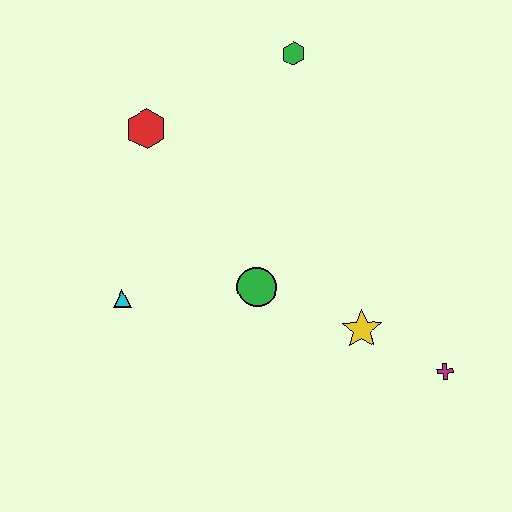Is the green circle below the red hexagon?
Yes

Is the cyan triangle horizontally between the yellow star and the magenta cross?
No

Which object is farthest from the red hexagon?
The magenta cross is farthest from the red hexagon.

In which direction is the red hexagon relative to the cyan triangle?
The red hexagon is above the cyan triangle.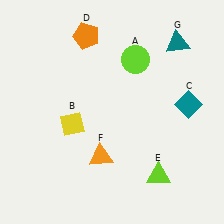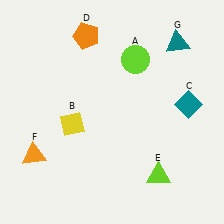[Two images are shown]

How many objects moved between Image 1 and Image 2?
1 object moved between the two images.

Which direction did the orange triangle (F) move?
The orange triangle (F) moved left.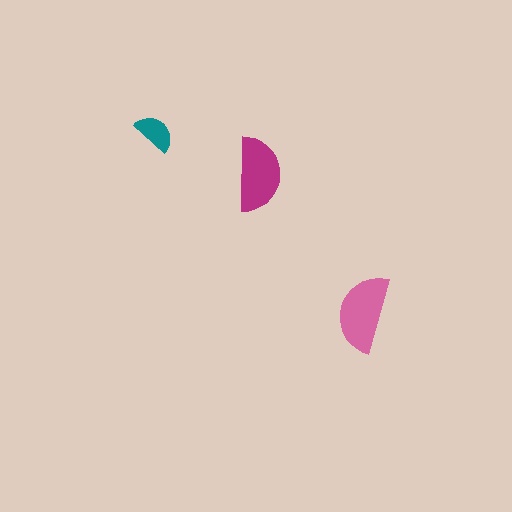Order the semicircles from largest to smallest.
the pink one, the magenta one, the teal one.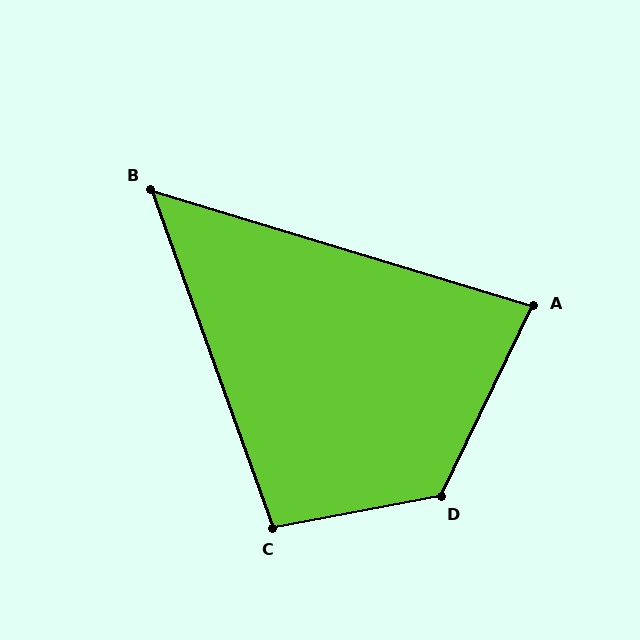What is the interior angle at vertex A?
Approximately 81 degrees (acute).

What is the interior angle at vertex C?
Approximately 99 degrees (obtuse).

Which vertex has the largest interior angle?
D, at approximately 127 degrees.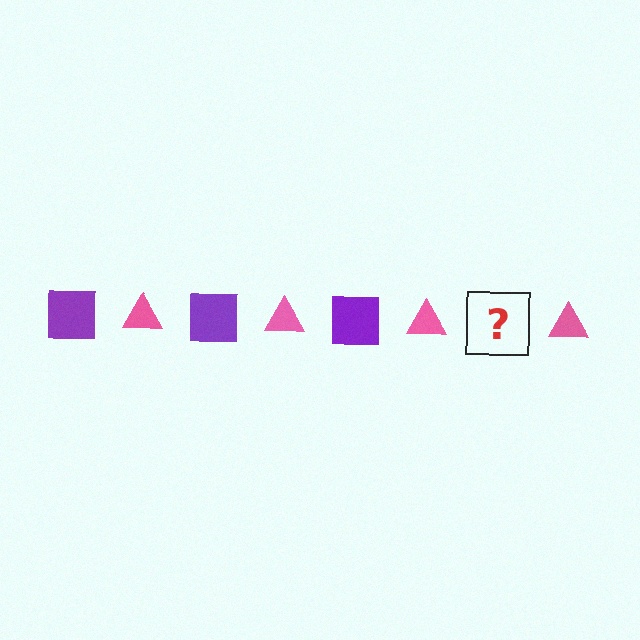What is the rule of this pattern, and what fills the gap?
The rule is that the pattern alternates between purple square and pink triangle. The gap should be filled with a purple square.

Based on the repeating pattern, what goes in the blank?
The blank should be a purple square.